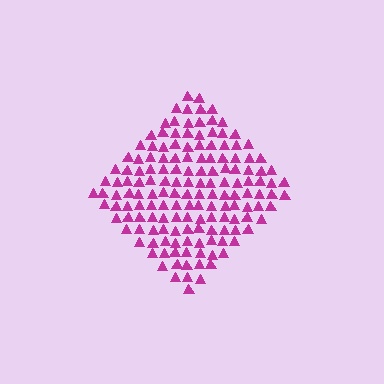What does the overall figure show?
The overall figure shows a diamond.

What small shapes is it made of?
It is made of small triangles.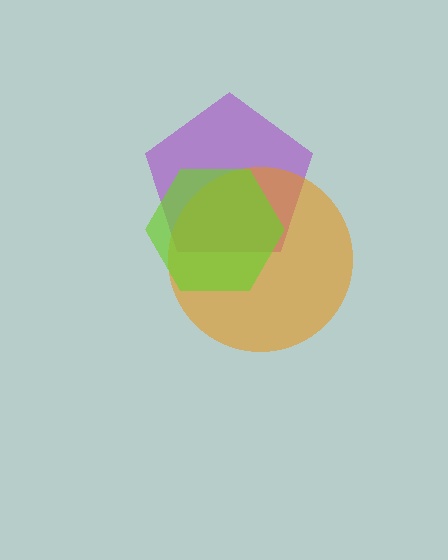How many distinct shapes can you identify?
There are 3 distinct shapes: a purple pentagon, an orange circle, a lime hexagon.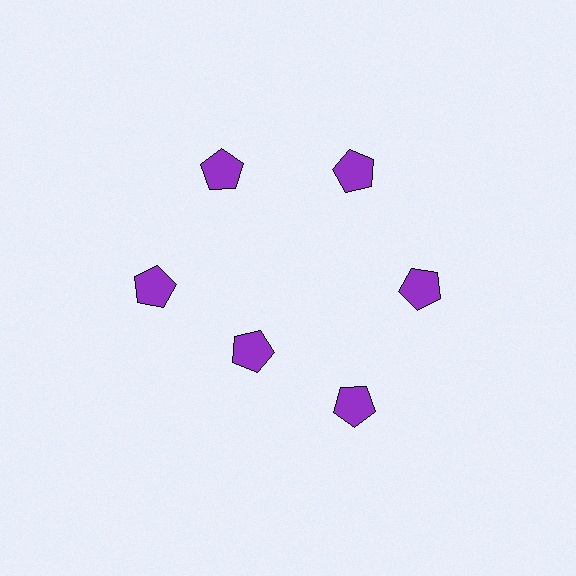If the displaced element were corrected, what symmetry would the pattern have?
It would have 6-fold rotational symmetry — the pattern would map onto itself every 60 degrees.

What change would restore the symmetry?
The symmetry would be restored by moving it outward, back onto the ring so that all 6 pentagons sit at equal angles and equal distance from the center.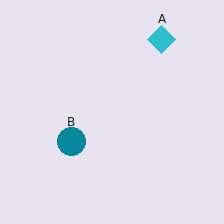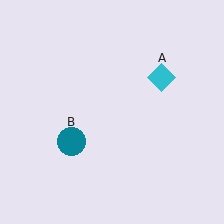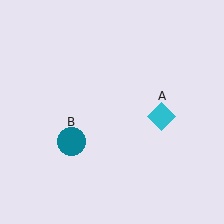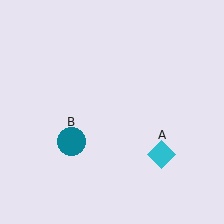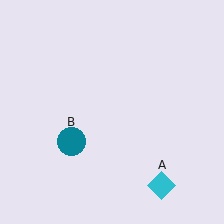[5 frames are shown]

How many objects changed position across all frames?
1 object changed position: cyan diamond (object A).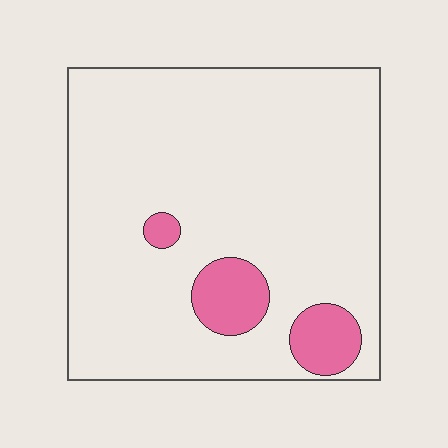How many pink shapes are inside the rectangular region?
3.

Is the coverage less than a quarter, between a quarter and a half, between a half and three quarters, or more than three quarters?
Less than a quarter.